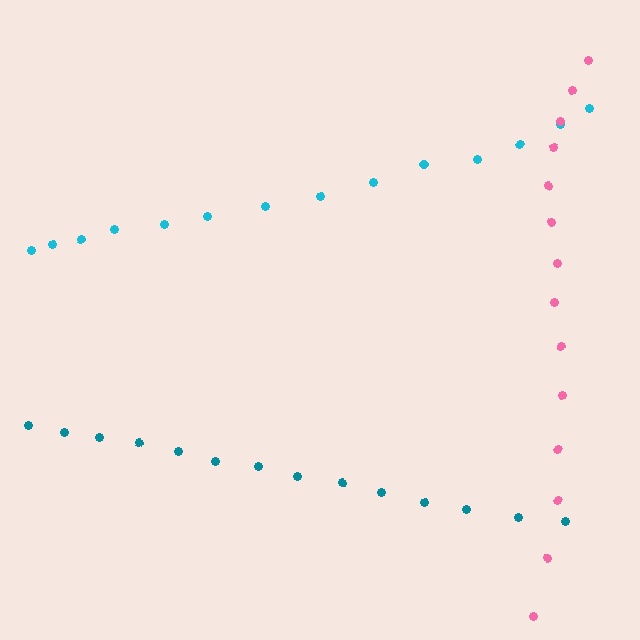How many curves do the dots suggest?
There are 3 distinct paths.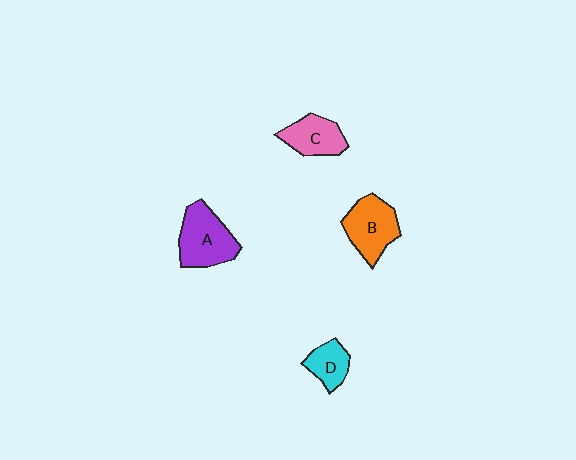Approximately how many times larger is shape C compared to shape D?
Approximately 1.3 times.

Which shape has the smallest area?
Shape D (cyan).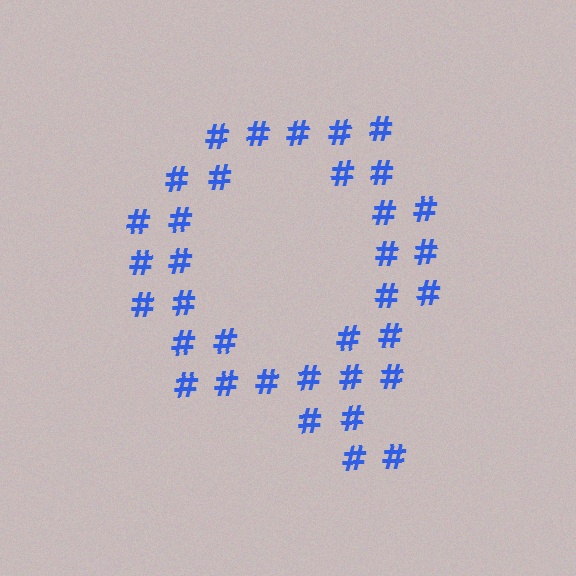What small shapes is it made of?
It is made of small hash symbols.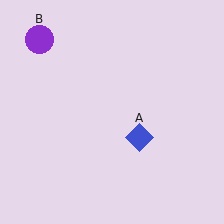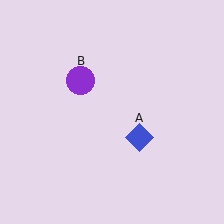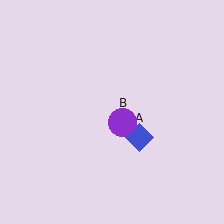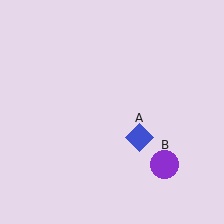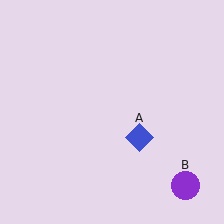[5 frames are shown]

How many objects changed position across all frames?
1 object changed position: purple circle (object B).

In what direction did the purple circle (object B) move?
The purple circle (object B) moved down and to the right.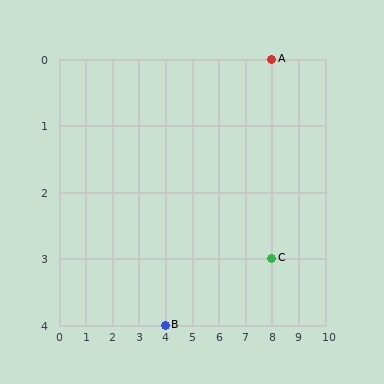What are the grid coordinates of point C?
Point C is at grid coordinates (8, 3).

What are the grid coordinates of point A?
Point A is at grid coordinates (8, 0).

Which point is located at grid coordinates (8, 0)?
Point A is at (8, 0).